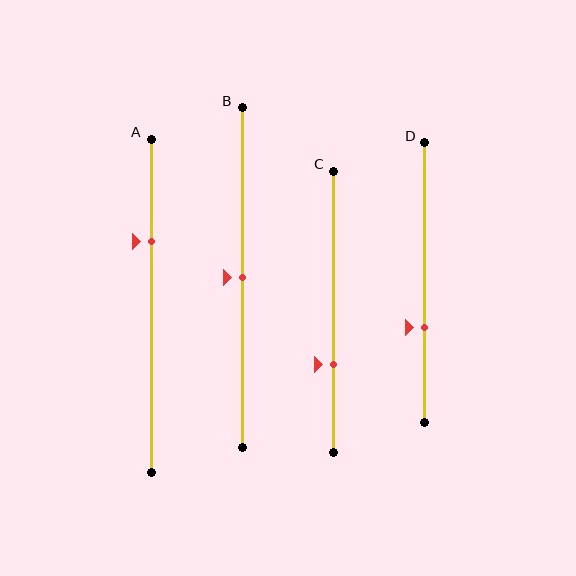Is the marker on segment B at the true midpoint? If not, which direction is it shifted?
Yes, the marker on segment B is at the true midpoint.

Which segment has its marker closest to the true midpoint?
Segment B has its marker closest to the true midpoint.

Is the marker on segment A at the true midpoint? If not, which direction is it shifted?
No, the marker on segment A is shifted upward by about 19% of the segment length.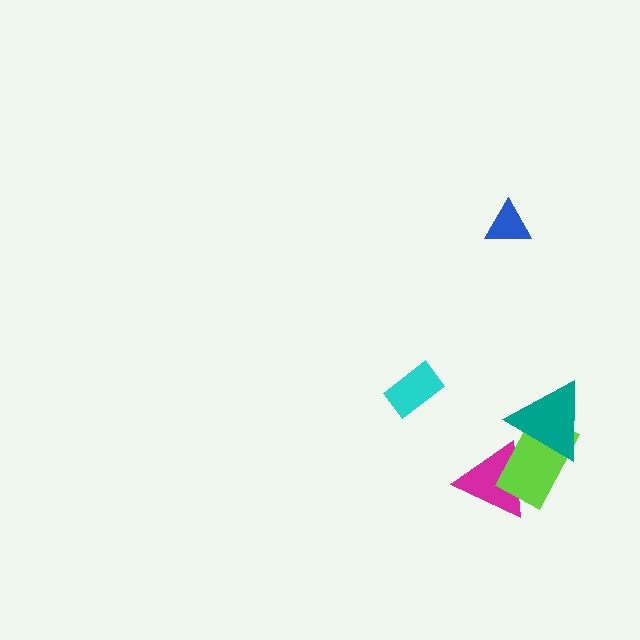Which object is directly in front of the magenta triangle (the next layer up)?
The lime rectangle is directly in front of the magenta triangle.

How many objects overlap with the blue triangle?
0 objects overlap with the blue triangle.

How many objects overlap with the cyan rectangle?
0 objects overlap with the cyan rectangle.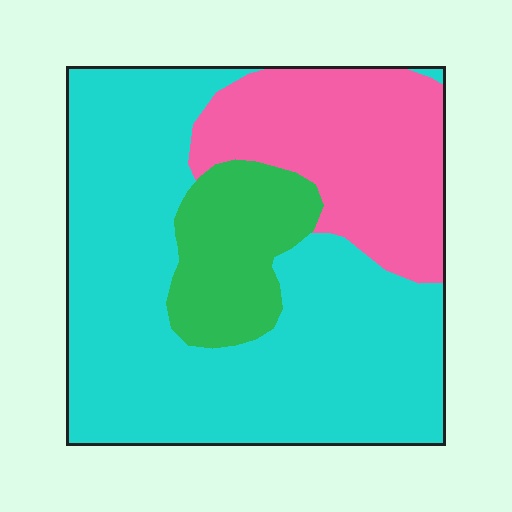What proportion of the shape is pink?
Pink takes up about one quarter (1/4) of the shape.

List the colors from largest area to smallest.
From largest to smallest: cyan, pink, green.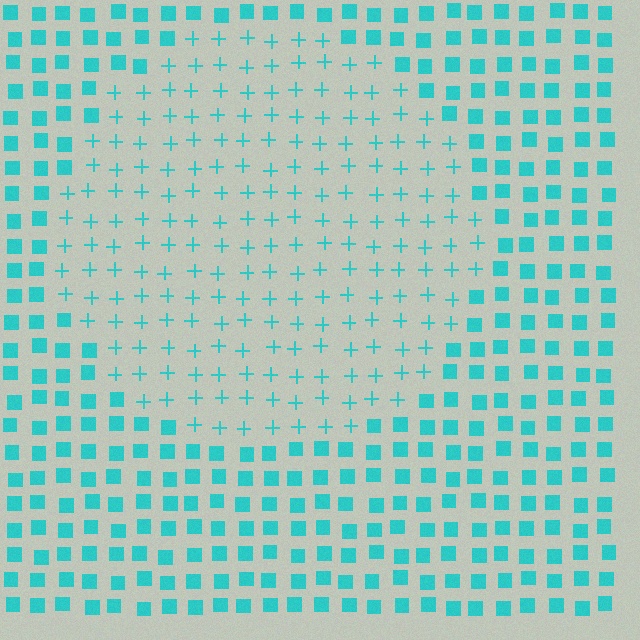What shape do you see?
I see a circle.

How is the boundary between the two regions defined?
The boundary is defined by a change in element shape: plus signs inside vs. squares outside. All elements share the same color and spacing.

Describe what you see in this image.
The image is filled with small cyan elements arranged in a uniform grid. A circle-shaped region contains plus signs, while the surrounding area contains squares. The boundary is defined purely by the change in element shape.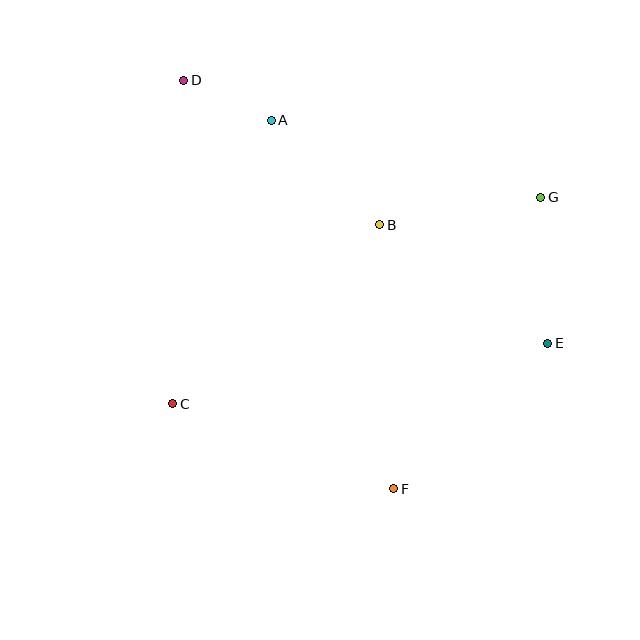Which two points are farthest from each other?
Points D and F are farthest from each other.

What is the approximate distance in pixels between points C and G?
The distance between C and G is approximately 422 pixels.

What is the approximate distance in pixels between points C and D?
The distance between C and D is approximately 324 pixels.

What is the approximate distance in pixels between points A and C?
The distance between A and C is approximately 301 pixels.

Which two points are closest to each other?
Points A and D are closest to each other.